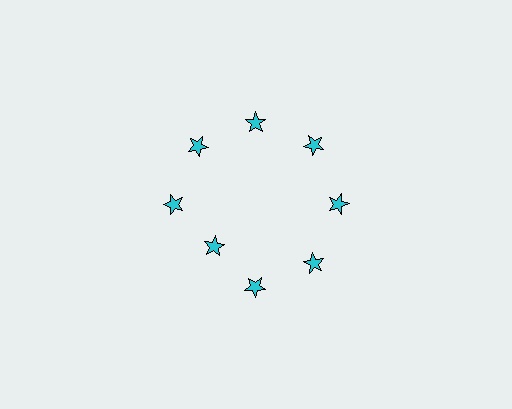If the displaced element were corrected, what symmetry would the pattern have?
It would have 8-fold rotational symmetry — the pattern would map onto itself every 45 degrees.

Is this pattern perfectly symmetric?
No. The 8 cyan stars are arranged in a ring, but one element near the 8 o'clock position is pulled inward toward the center, breaking the 8-fold rotational symmetry.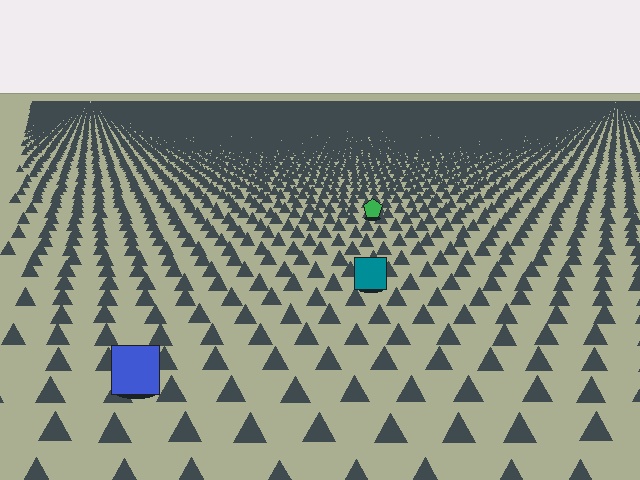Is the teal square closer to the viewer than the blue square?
No. The blue square is closer — you can tell from the texture gradient: the ground texture is coarser near it.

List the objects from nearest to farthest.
From nearest to farthest: the blue square, the teal square, the green pentagon.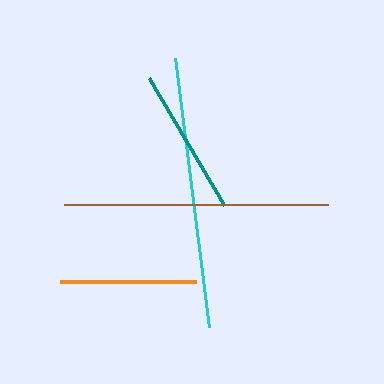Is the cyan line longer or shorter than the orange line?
The cyan line is longer than the orange line.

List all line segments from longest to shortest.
From longest to shortest: cyan, brown, teal, orange.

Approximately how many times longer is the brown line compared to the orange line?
The brown line is approximately 2.0 times the length of the orange line.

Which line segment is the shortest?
The orange line is the shortest at approximately 135 pixels.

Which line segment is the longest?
The cyan line is the longest at approximately 271 pixels.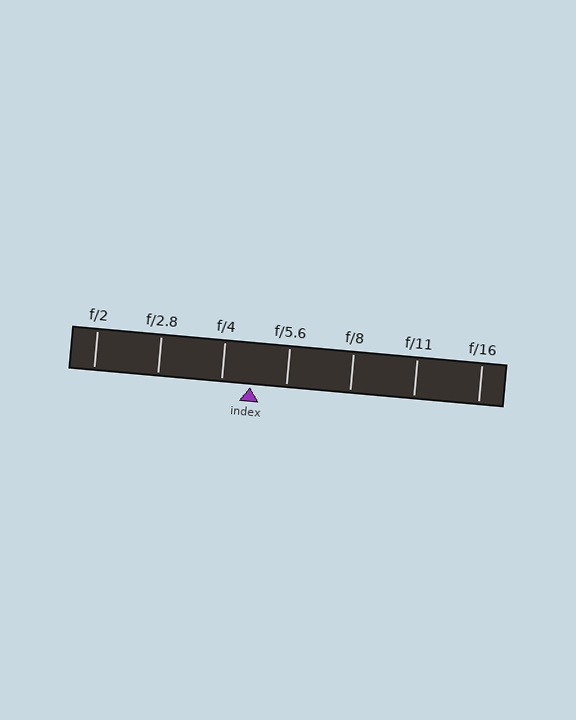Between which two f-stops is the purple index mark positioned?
The index mark is between f/4 and f/5.6.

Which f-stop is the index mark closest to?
The index mark is closest to f/4.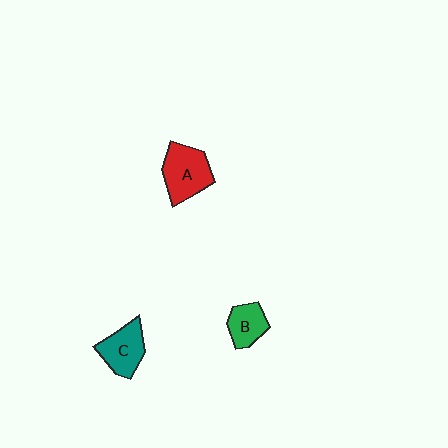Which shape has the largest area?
Shape A (red).